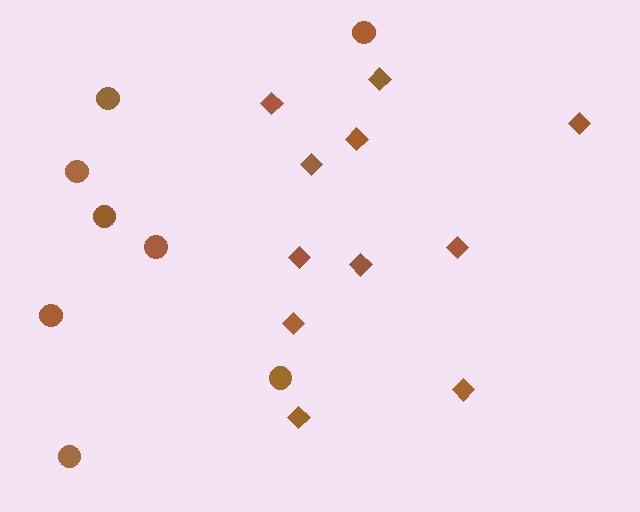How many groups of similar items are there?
There are 2 groups: one group of diamonds (11) and one group of circles (8).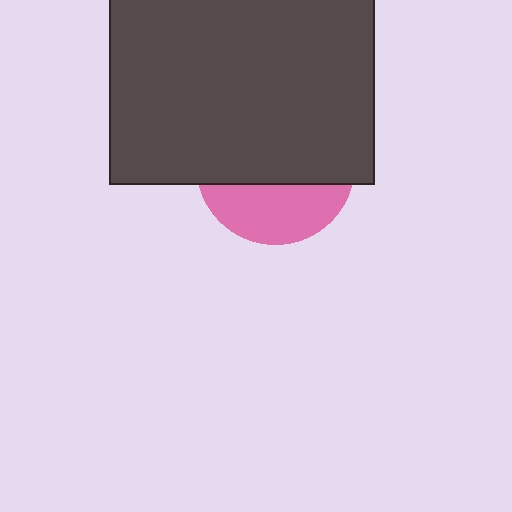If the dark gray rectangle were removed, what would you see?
You would see the complete pink circle.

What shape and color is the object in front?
The object in front is a dark gray rectangle.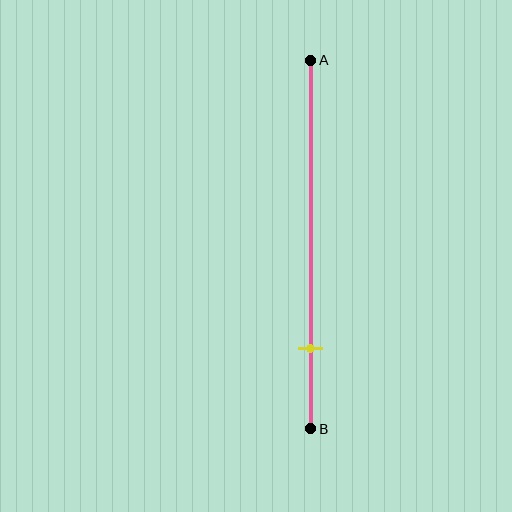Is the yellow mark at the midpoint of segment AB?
No, the mark is at about 80% from A, not at the 50% midpoint.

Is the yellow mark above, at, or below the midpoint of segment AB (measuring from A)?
The yellow mark is below the midpoint of segment AB.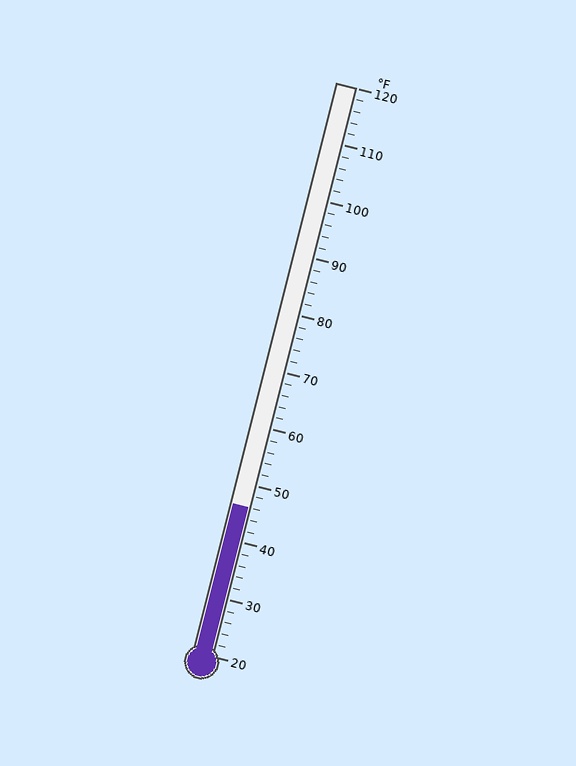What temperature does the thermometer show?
The thermometer shows approximately 46°F.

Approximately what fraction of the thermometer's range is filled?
The thermometer is filled to approximately 25% of its range.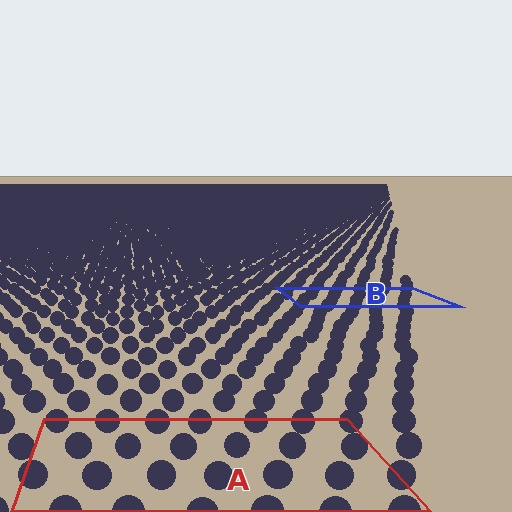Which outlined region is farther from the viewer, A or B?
Region B is farther from the viewer — the texture elements inside it appear smaller and more densely packed.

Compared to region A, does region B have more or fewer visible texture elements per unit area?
Region B has more texture elements per unit area — they are packed more densely because it is farther away.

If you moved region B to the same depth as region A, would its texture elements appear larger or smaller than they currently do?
They would appear larger. At a closer depth, the same texture elements are projected at a bigger on-screen size.